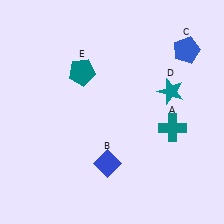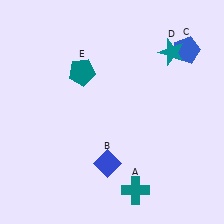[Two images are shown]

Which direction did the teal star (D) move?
The teal star (D) moved up.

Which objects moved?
The objects that moved are: the teal cross (A), the teal star (D).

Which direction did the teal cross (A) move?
The teal cross (A) moved down.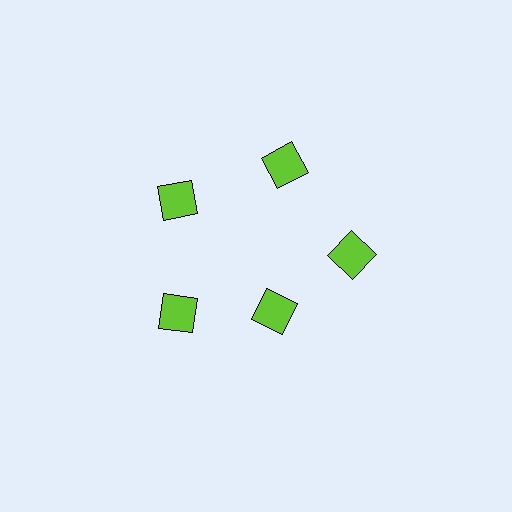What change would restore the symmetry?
The symmetry would be restored by moving it outward, back onto the ring so that all 5 diamonds sit at equal angles and equal distance from the center.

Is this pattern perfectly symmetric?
No. The 5 lime diamonds are arranged in a ring, but one element near the 5 o'clock position is pulled inward toward the center, breaking the 5-fold rotational symmetry.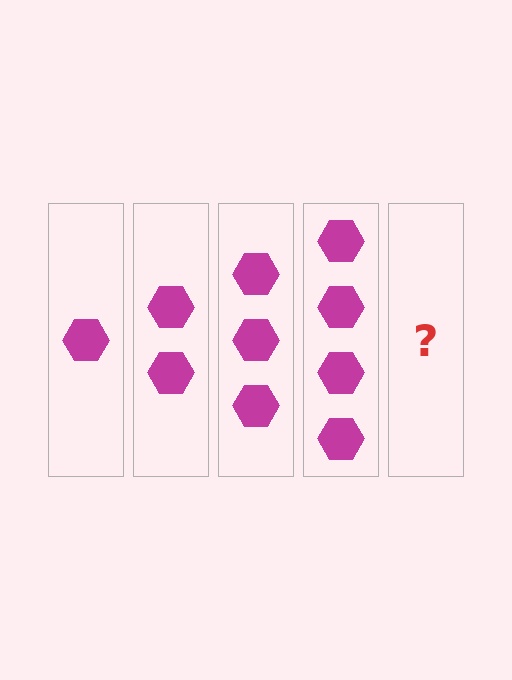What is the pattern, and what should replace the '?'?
The pattern is that each step adds one more hexagon. The '?' should be 5 hexagons.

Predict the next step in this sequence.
The next step is 5 hexagons.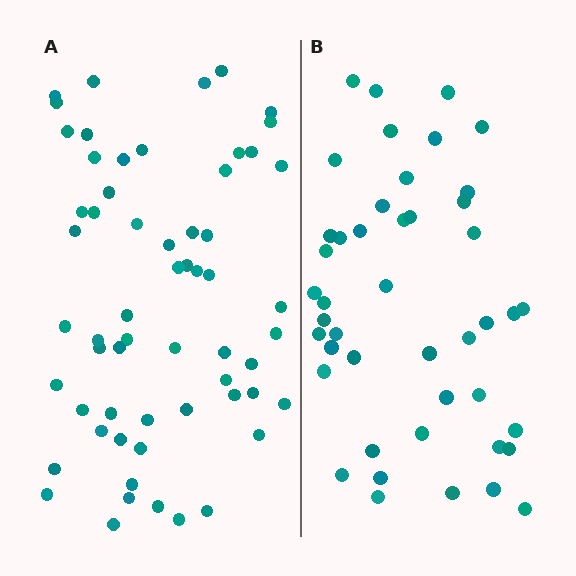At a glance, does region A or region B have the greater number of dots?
Region A (the left region) has more dots.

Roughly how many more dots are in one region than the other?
Region A has approximately 15 more dots than region B.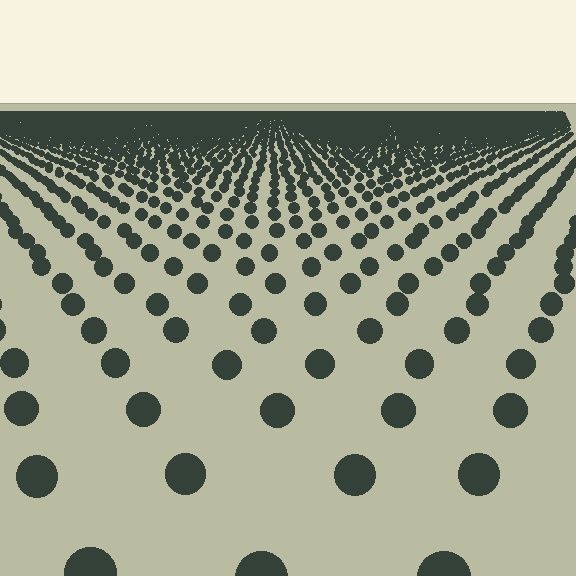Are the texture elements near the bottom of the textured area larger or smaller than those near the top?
Larger. Near the bottom, elements are closer to the viewer and appear at a bigger on-screen size.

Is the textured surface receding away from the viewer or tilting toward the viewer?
The surface is receding away from the viewer. Texture elements get smaller and denser toward the top.